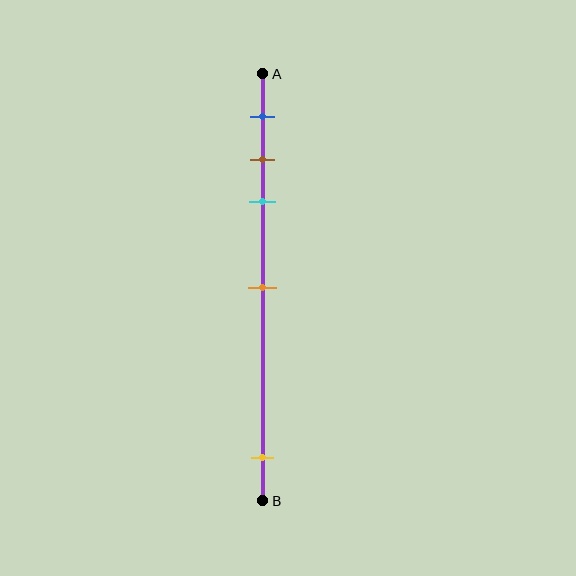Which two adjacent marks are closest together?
The brown and cyan marks are the closest adjacent pair.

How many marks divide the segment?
There are 5 marks dividing the segment.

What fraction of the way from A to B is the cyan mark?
The cyan mark is approximately 30% (0.3) of the way from A to B.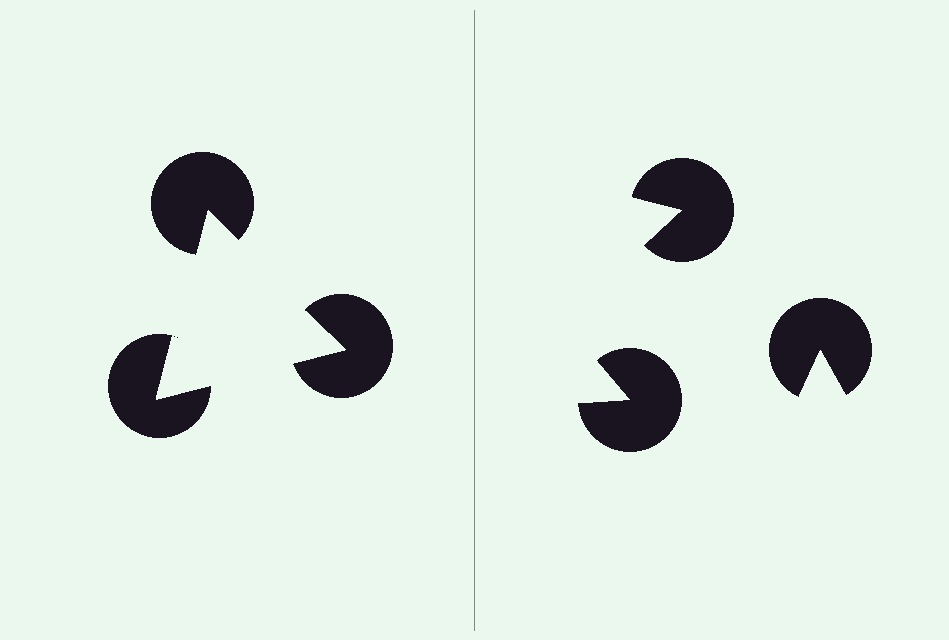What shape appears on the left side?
An illusory triangle.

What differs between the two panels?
The pac-man discs are positioned identically on both sides; only the wedge orientations differ. On the left they align to a triangle; on the right they are misaligned.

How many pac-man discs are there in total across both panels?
6 — 3 on each side.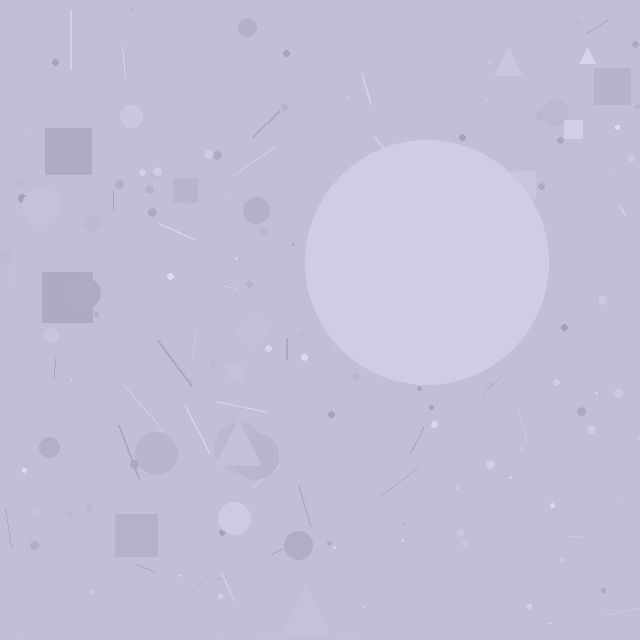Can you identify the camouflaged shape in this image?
The camouflaged shape is a circle.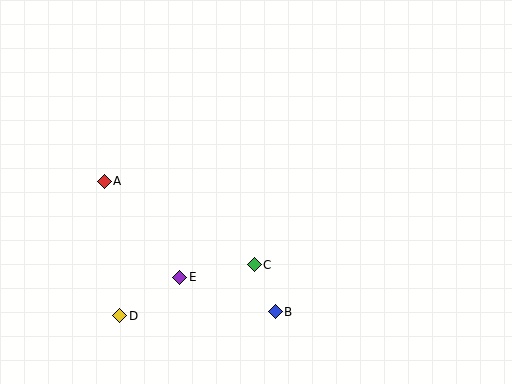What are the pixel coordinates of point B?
Point B is at (275, 312).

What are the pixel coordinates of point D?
Point D is at (120, 316).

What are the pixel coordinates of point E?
Point E is at (180, 277).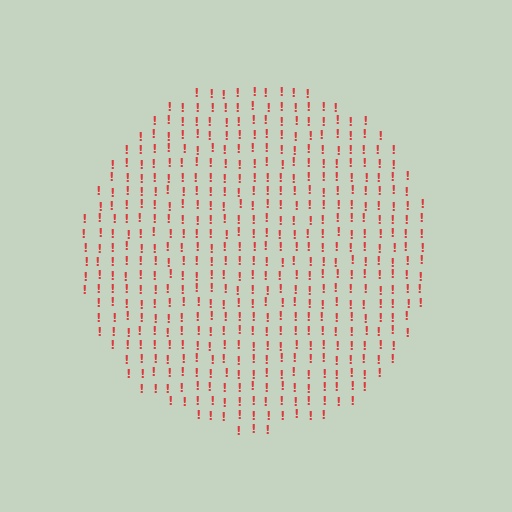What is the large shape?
The large shape is a circle.